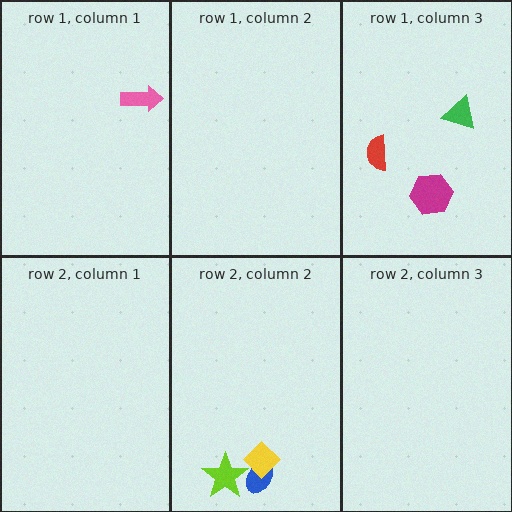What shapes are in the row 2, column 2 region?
The blue ellipse, the yellow diamond, the lime star.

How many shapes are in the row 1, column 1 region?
1.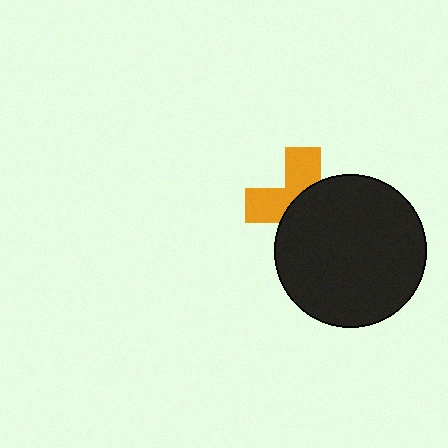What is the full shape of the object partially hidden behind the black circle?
The partially hidden object is an orange cross.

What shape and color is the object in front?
The object in front is a black circle.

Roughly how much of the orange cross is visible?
A small part of it is visible (roughly 42%).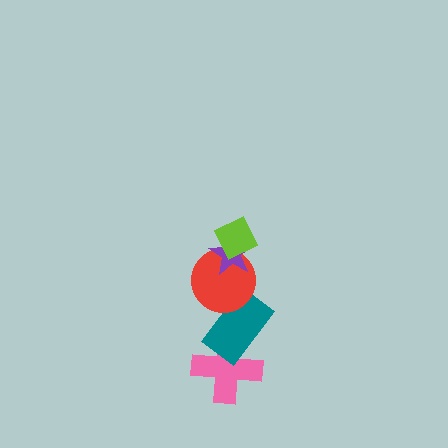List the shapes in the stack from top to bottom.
From top to bottom: the lime diamond, the purple star, the red circle, the teal rectangle, the pink cross.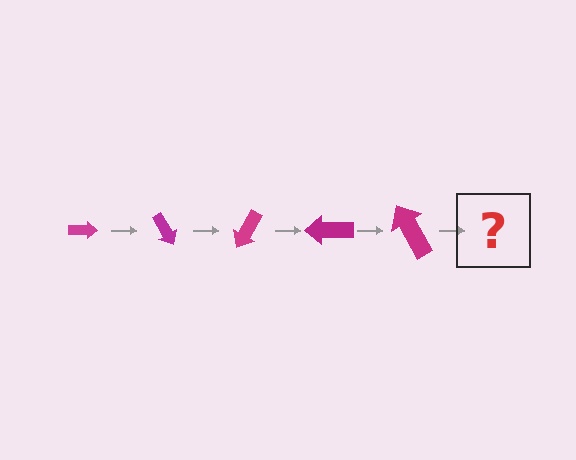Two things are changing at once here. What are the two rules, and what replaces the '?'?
The two rules are that the arrow grows larger each step and it rotates 60 degrees each step. The '?' should be an arrow, larger than the previous one and rotated 300 degrees from the start.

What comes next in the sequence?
The next element should be an arrow, larger than the previous one and rotated 300 degrees from the start.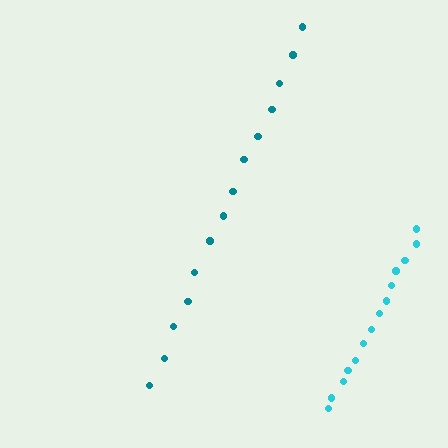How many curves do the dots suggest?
There are 2 distinct paths.